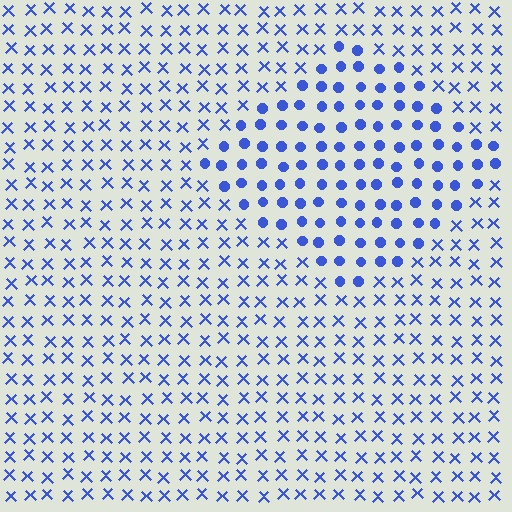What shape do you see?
I see a diamond.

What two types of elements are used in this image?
The image uses circles inside the diamond region and X marks outside it.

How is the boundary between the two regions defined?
The boundary is defined by a change in element shape: circles inside vs. X marks outside. All elements share the same color and spacing.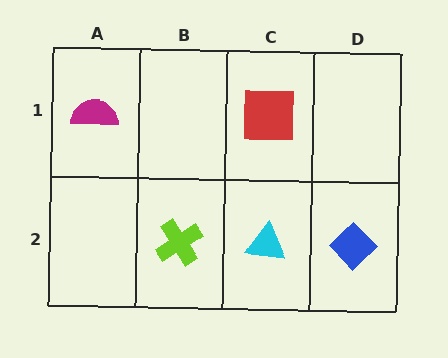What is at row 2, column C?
A cyan triangle.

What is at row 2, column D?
A blue diamond.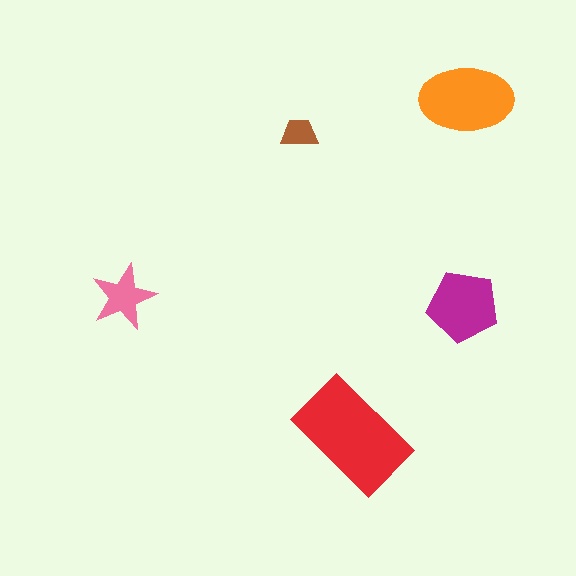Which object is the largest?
The red rectangle.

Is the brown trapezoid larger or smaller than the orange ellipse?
Smaller.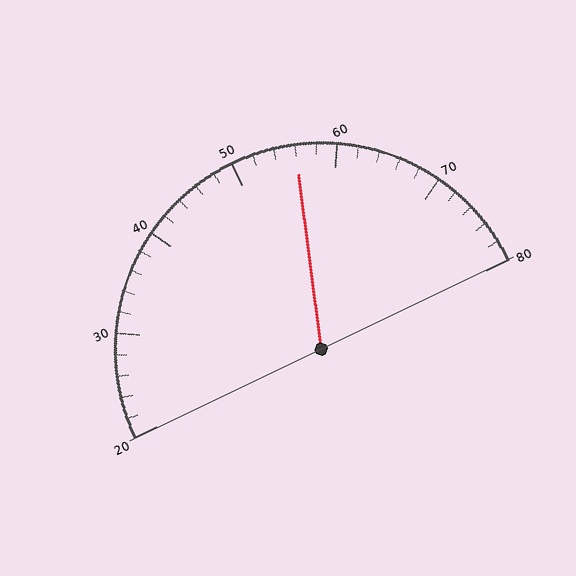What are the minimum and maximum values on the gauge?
The gauge ranges from 20 to 80.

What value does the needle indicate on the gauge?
The needle indicates approximately 56.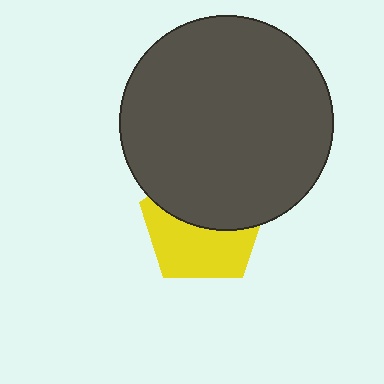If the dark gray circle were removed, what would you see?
You would see the complete yellow pentagon.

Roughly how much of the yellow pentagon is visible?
About half of it is visible (roughly 50%).